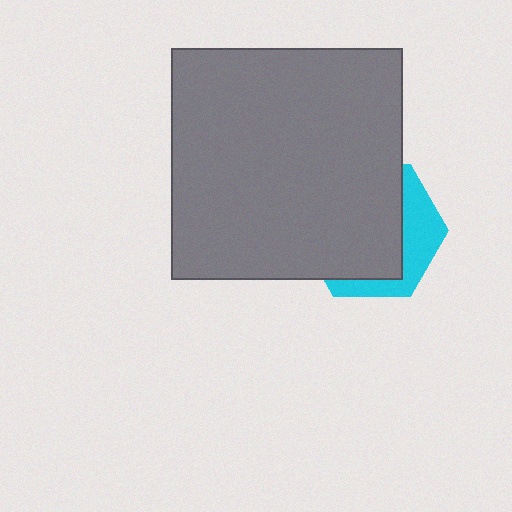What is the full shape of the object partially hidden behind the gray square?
The partially hidden object is a cyan hexagon.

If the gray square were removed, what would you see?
You would see the complete cyan hexagon.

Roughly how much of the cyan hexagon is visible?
A small part of it is visible (roughly 31%).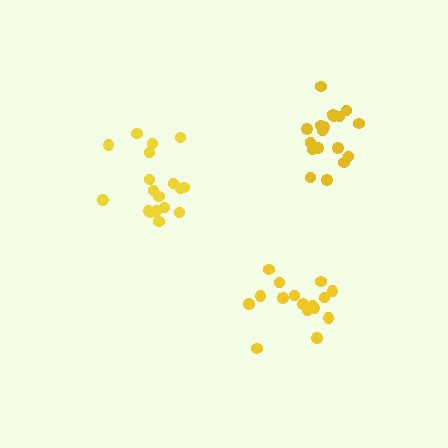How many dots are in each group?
Group 1: 18 dots, Group 2: 18 dots, Group 3: 16 dots (52 total).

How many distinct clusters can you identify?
There are 3 distinct clusters.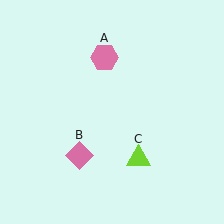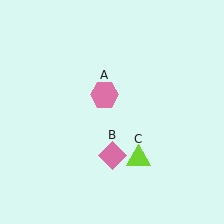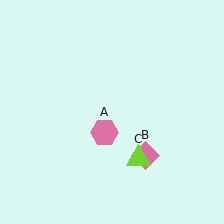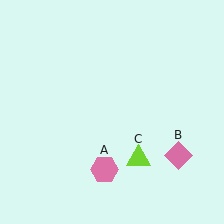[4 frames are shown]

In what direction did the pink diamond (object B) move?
The pink diamond (object B) moved right.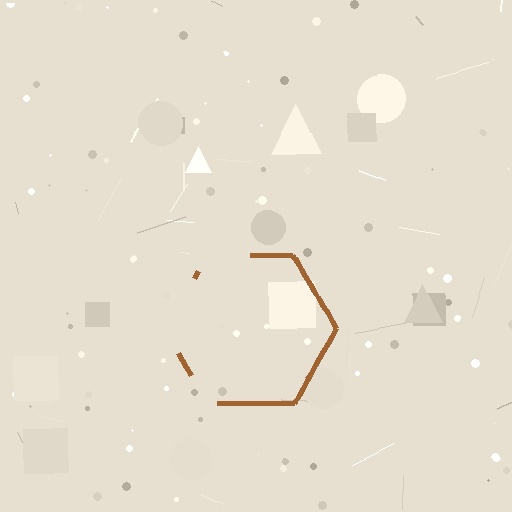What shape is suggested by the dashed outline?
The dashed outline suggests a hexagon.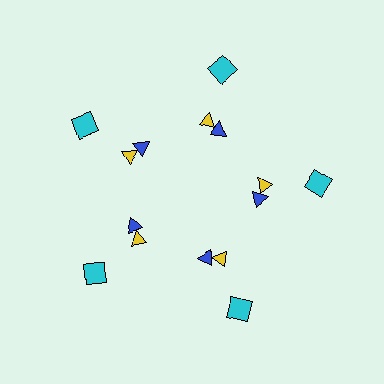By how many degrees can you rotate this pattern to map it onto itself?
The pattern maps onto itself every 72 degrees of rotation.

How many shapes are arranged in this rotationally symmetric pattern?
There are 15 shapes, arranged in 5 groups of 3.